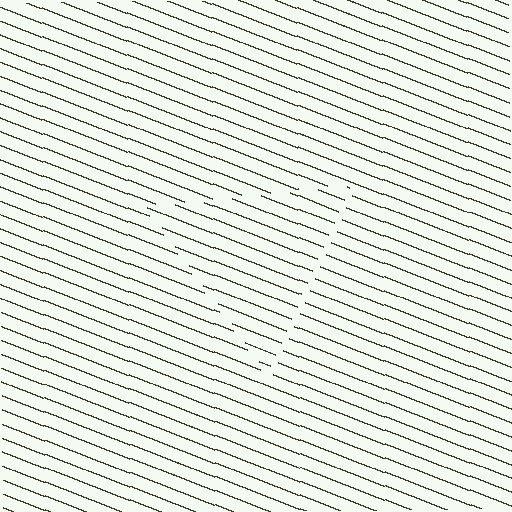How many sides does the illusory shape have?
3 sides — the line-ends trace a triangle.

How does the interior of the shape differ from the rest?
The interior of the shape contains the same grating, shifted by half a period — the contour is defined by the phase discontinuity where line-ends from the inner and outer gratings abut.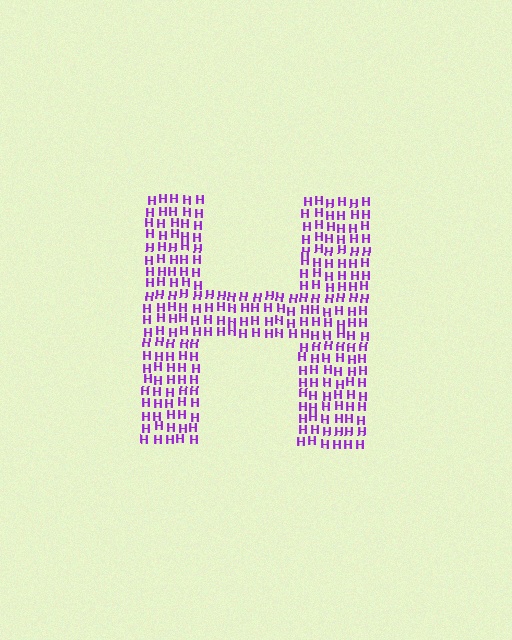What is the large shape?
The large shape is the letter H.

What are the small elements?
The small elements are letter H's.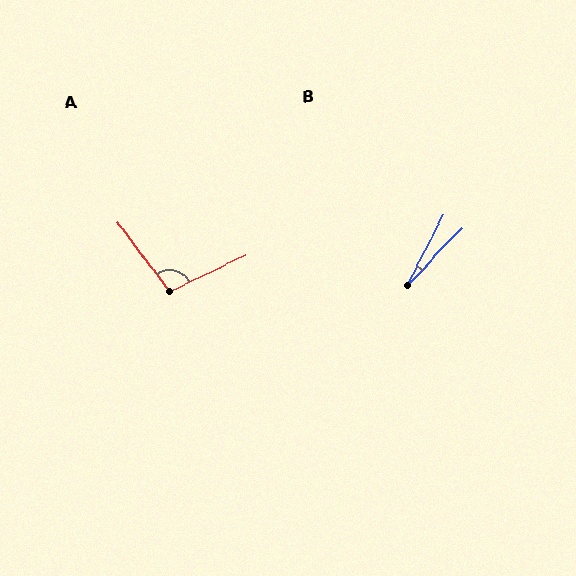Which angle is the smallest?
B, at approximately 16 degrees.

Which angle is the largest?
A, at approximately 102 degrees.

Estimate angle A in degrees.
Approximately 102 degrees.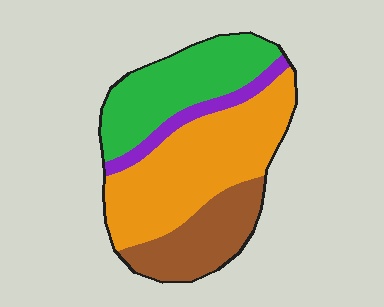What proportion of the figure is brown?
Brown covers 21% of the figure.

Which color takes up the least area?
Purple, at roughly 10%.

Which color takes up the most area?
Orange, at roughly 45%.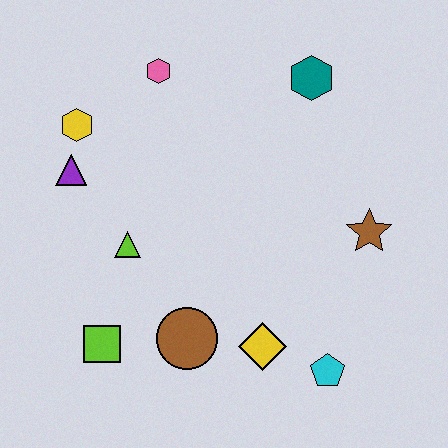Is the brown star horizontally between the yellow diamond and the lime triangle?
No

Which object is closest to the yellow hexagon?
The purple triangle is closest to the yellow hexagon.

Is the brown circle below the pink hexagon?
Yes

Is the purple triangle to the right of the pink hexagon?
No